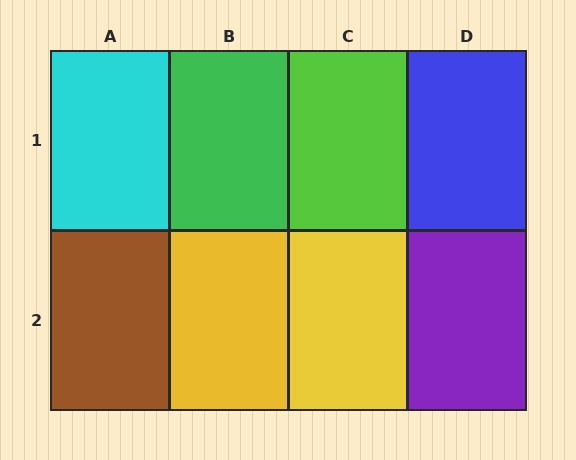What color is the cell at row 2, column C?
Yellow.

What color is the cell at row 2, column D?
Purple.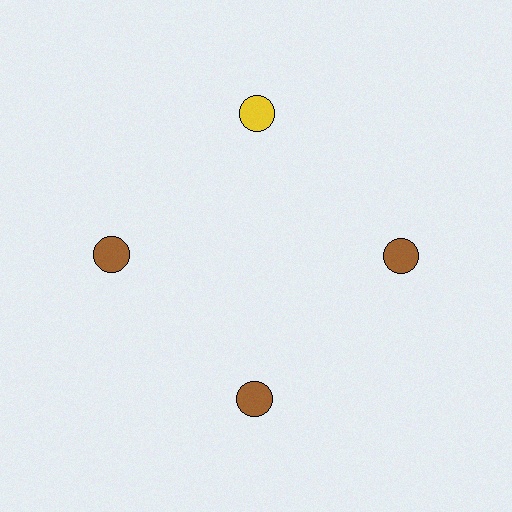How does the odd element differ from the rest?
It has a different color: yellow instead of brown.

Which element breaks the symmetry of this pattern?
The yellow circle at roughly the 12 o'clock position breaks the symmetry. All other shapes are brown circles.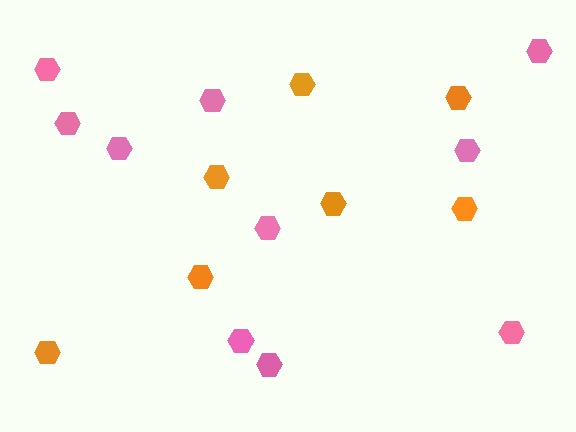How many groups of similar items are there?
There are 2 groups: one group of pink hexagons (10) and one group of orange hexagons (7).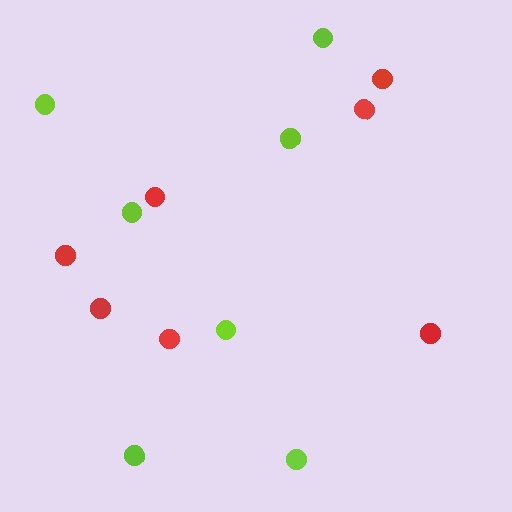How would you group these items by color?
There are 2 groups: one group of lime circles (7) and one group of red circles (7).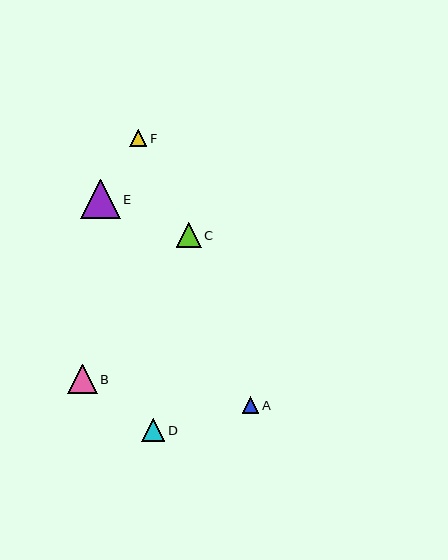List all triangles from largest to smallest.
From largest to smallest: E, B, C, D, F, A.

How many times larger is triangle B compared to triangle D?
Triangle B is approximately 1.3 times the size of triangle D.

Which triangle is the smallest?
Triangle A is the smallest with a size of approximately 17 pixels.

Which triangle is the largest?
Triangle E is the largest with a size of approximately 39 pixels.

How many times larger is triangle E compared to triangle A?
Triangle E is approximately 2.4 times the size of triangle A.